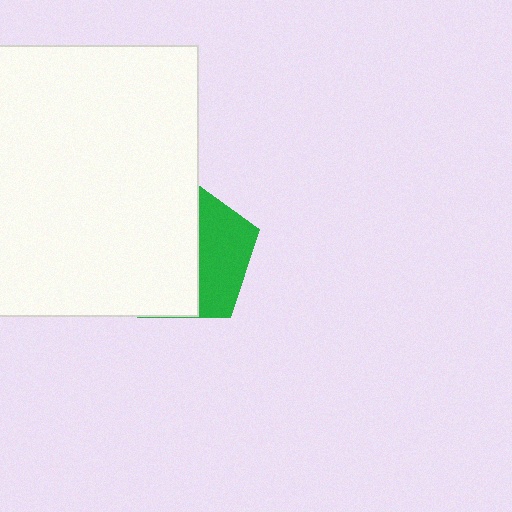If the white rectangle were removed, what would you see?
You would see the complete green pentagon.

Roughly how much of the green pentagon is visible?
A small part of it is visible (roughly 36%).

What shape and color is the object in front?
The object in front is a white rectangle.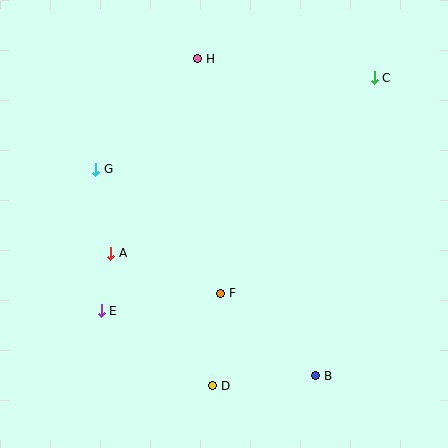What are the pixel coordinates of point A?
Point A is at (111, 253).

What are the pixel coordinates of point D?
Point D is at (213, 386).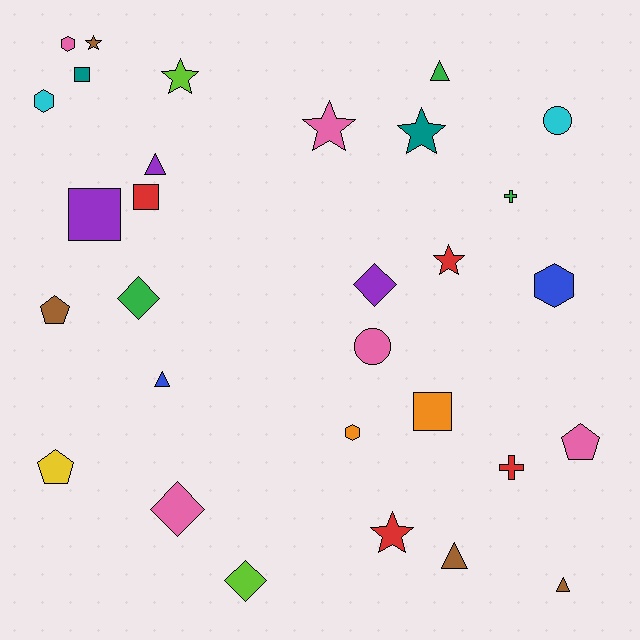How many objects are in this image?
There are 30 objects.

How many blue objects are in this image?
There are 2 blue objects.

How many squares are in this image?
There are 4 squares.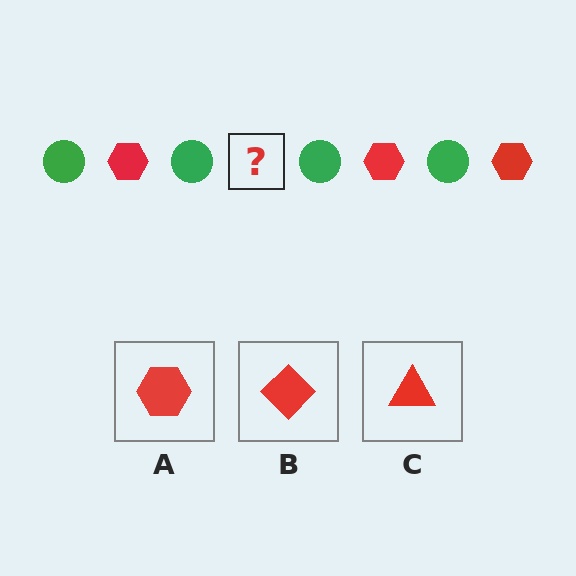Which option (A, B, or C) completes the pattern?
A.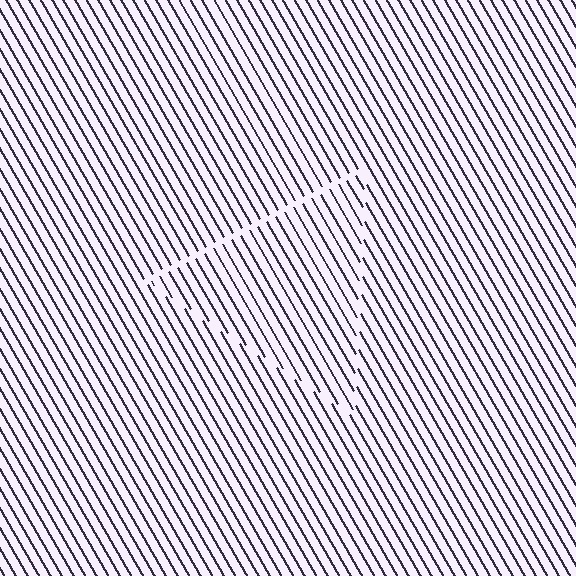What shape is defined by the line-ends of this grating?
An illusory triangle. The interior of the shape contains the same grating, shifted by half a period — the contour is defined by the phase discontinuity where line-ends from the inner and outer gratings abut.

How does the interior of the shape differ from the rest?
The interior of the shape contains the same grating, shifted by half a period — the contour is defined by the phase discontinuity where line-ends from the inner and outer gratings abut.